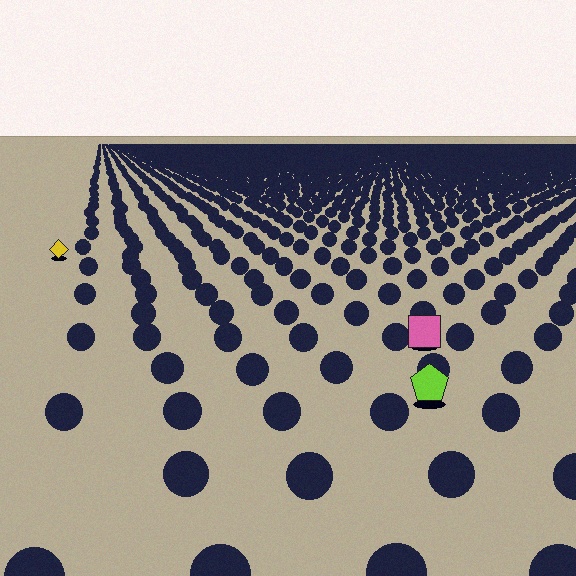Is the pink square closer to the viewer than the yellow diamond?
Yes. The pink square is closer — you can tell from the texture gradient: the ground texture is coarser near it.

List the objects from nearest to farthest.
From nearest to farthest: the lime pentagon, the pink square, the yellow diamond.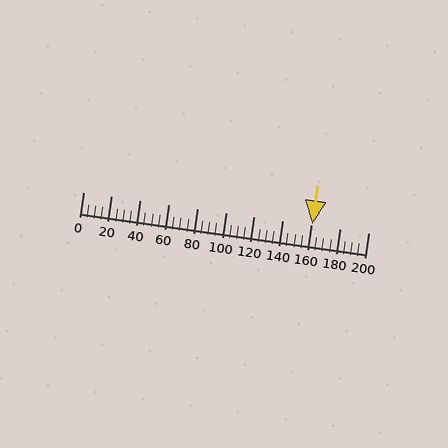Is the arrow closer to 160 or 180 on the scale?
The arrow is closer to 160.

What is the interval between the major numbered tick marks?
The major tick marks are spaced 20 units apart.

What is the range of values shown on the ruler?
The ruler shows values from 0 to 200.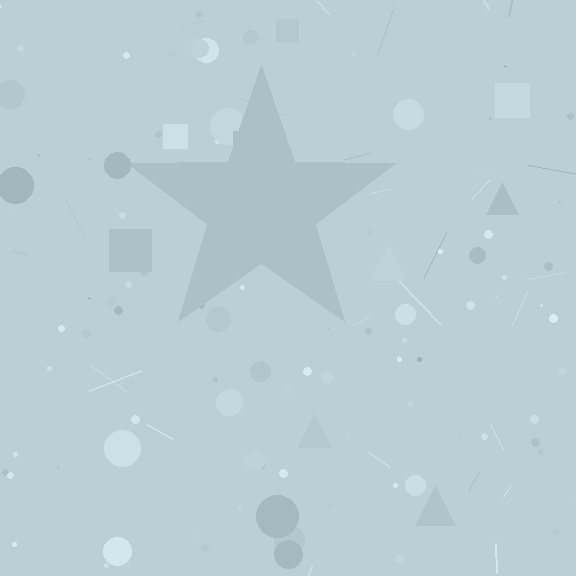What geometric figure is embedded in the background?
A star is embedded in the background.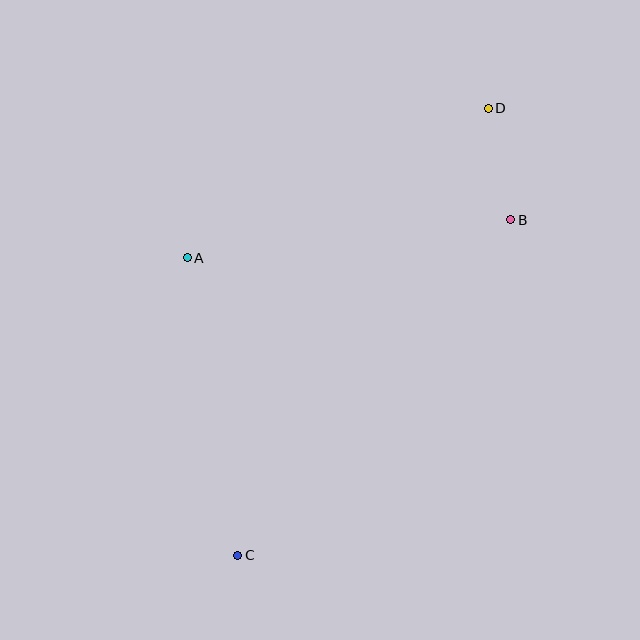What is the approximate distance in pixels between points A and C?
The distance between A and C is approximately 302 pixels.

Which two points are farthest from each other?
Points C and D are farthest from each other.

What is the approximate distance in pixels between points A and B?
The distance between A and B is approximately 326 pixels.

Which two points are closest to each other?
Points B and D are closest to each other.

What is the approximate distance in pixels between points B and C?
The distance between B and C is approximately 433 pixels.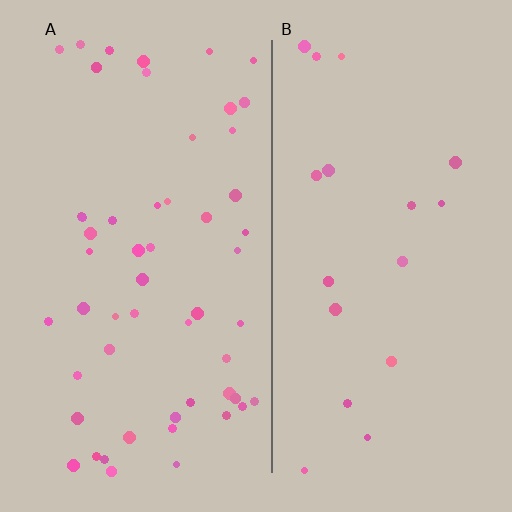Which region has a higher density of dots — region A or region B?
A (the left).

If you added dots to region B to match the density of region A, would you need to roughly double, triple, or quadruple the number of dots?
Approximately triple.